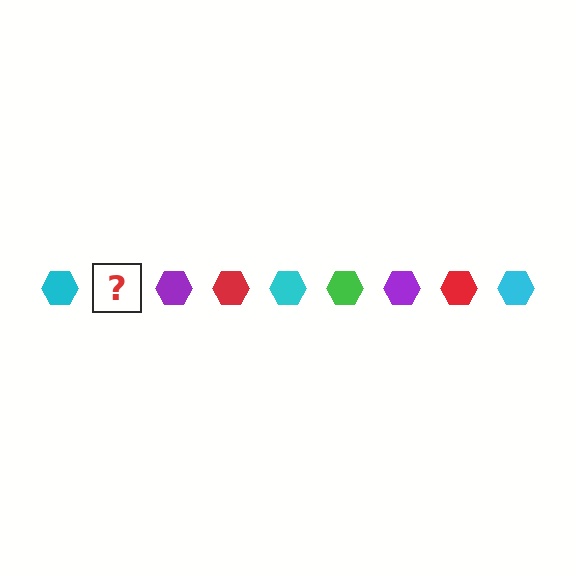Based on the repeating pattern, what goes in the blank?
The blank should be a green hexagon.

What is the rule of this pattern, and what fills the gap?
The rule is that the pattern cycles through cyan, green, purple, red hexagons. The gap should be filled with a green hexagon.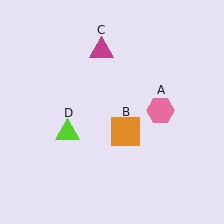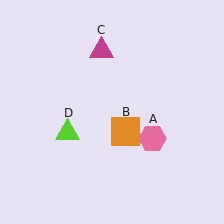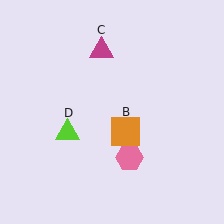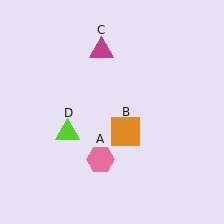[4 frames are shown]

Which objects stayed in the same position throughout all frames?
Orange square (object B) and magenta triangle (object C) and lime triangle (object D) remained stationary.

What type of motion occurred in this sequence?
The pink hexagon (object A) rotated clockwise around the center of the scene.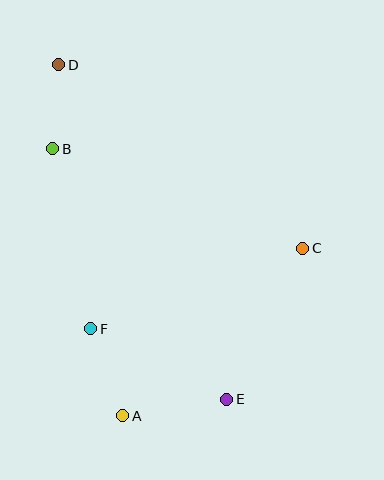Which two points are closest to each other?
Points B and D are closest to each other.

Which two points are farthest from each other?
Points D and E are farthest from each other.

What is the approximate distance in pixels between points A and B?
The distance between A and B is approximately 276 pixels.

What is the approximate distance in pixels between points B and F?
The distance between B and F is approximately 184 pixels.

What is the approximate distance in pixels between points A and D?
The distance between A and D is approximately 357 pixels.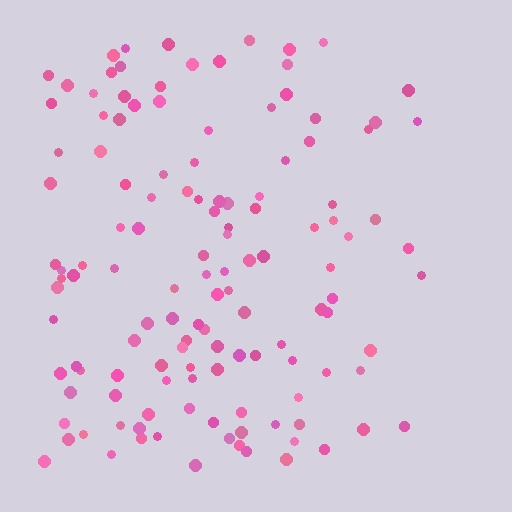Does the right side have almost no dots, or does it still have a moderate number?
Still a moderate number, just noticeably fewer than the left.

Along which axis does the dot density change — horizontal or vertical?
Horizontal.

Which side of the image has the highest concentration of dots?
The left.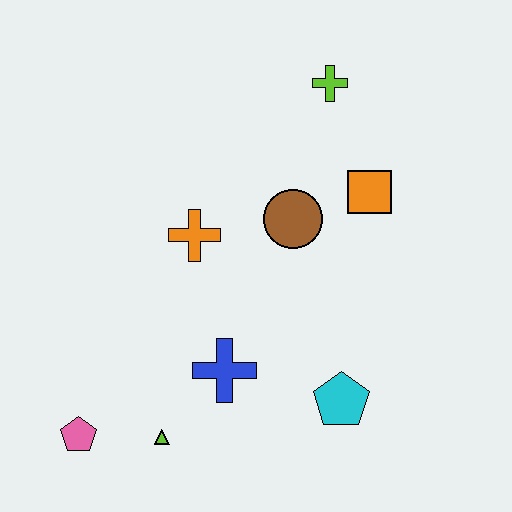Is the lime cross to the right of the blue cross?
Yes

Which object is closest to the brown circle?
The orange square is closest to the brown circle.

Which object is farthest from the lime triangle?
The lime cross is farthest from the lime triangle.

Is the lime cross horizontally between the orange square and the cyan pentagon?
No